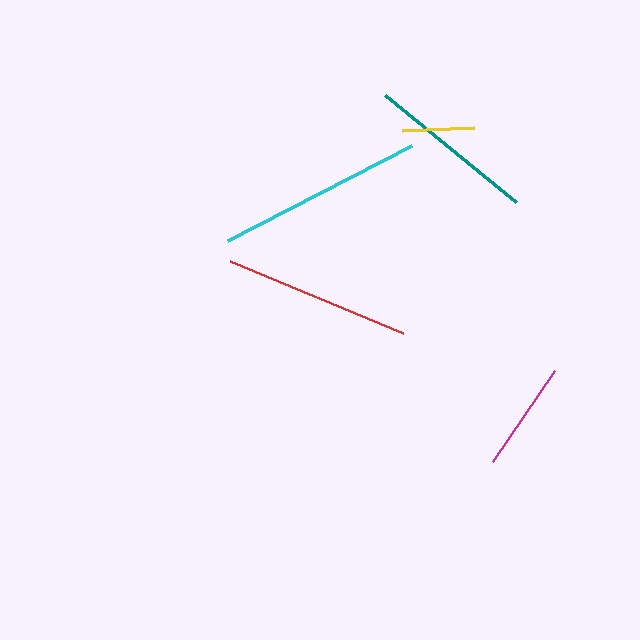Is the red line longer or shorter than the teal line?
The red line is longer than the teal line.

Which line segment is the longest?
The cyan line is the longest at approximately 207 pixels.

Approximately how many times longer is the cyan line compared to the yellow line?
The cyan line is approximately 2.9 times the length of the yellow line.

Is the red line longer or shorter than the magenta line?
The red line is longer than the magenta line.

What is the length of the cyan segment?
The cyan segment is approximately 207 pixels long.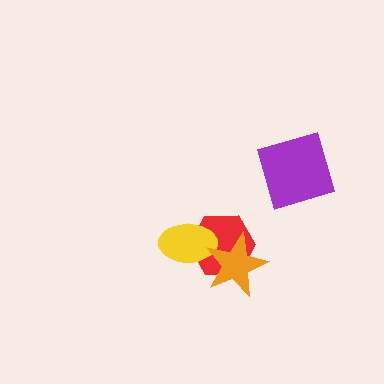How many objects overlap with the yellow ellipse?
2 objects overlap with the yellow ellipse.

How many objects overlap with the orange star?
2 objects overlap with the orange star.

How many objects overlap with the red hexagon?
2 objects overlap with the red hexagon.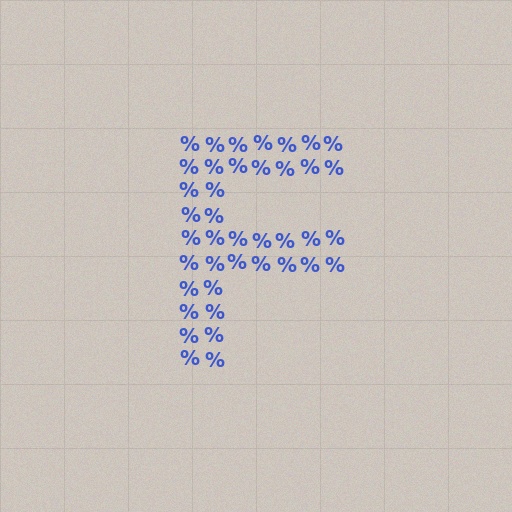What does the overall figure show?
The overall figure shows the letter F.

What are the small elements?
The small elements are percent signs.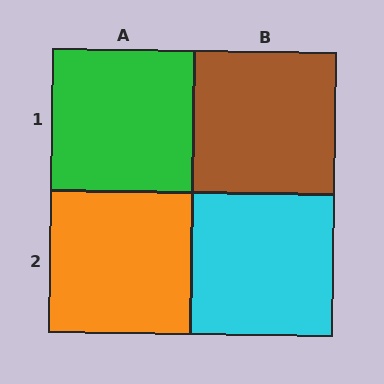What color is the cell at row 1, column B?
Brown.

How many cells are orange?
1 cell is orange.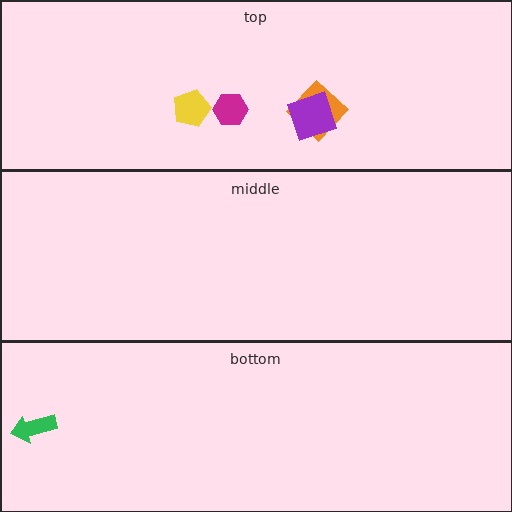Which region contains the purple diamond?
The top region.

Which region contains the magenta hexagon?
The top region.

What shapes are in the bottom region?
The green arrow.